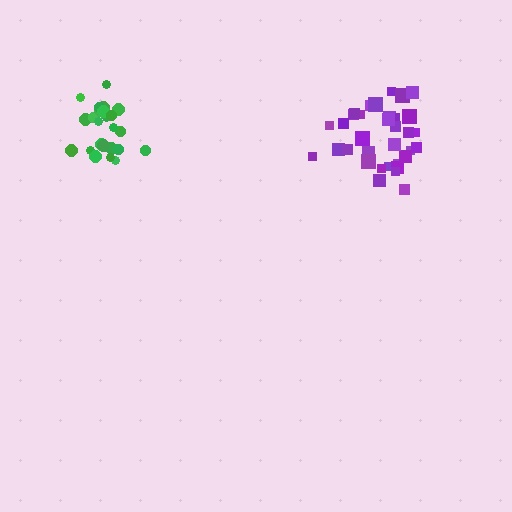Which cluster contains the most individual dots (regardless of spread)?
Purple (34).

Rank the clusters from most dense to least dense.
purple, green.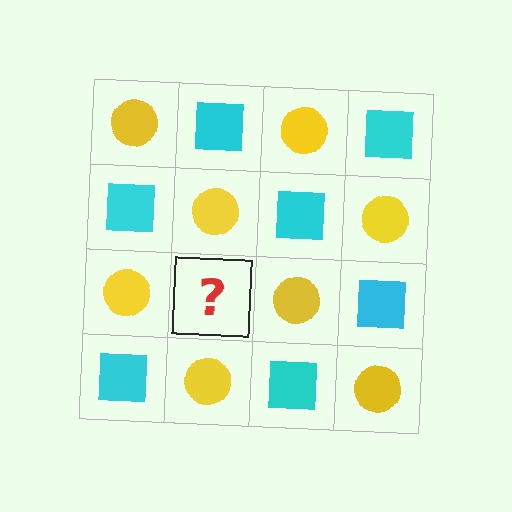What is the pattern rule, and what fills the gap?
The rule is that it alternates yellow circle and cyan square in a checkerboard pattern. The gap should be filled with a cyan square.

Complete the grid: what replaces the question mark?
The question mark should be replaced with a cyan square.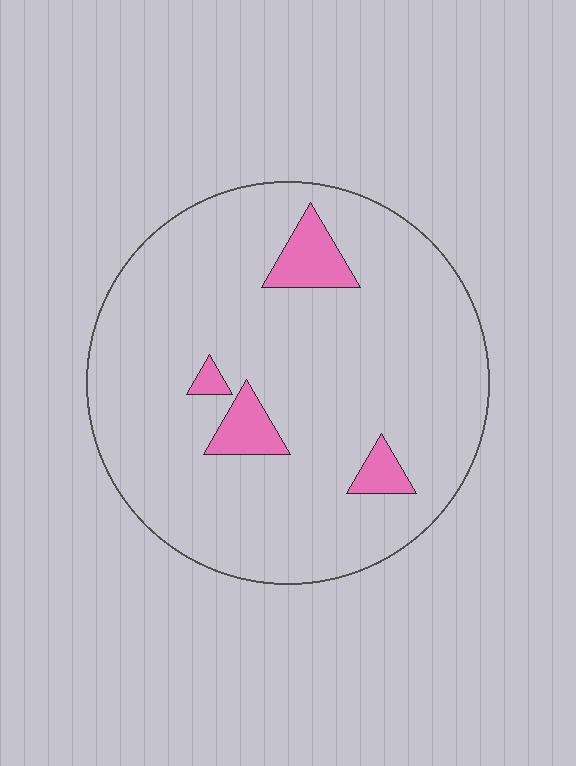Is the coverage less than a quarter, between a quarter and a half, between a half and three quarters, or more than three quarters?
Less than a quarter.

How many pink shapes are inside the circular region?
4.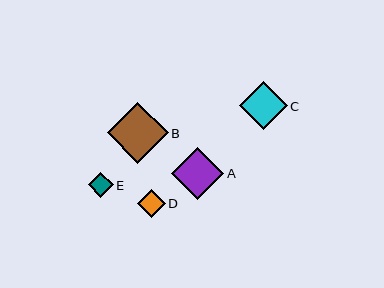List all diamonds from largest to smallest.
From largest to smallest: B, A, C, D, E.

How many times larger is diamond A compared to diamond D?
Diamond A is approximately 1.8 times the size of diamond D.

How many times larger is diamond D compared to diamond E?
Diamond D is approximately 1.1 times the size of diamond E.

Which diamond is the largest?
Diamond B is the largest with a size of approximately 61 pixels.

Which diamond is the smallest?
Diamond E is the smallest with a size of approximately 25 pixels.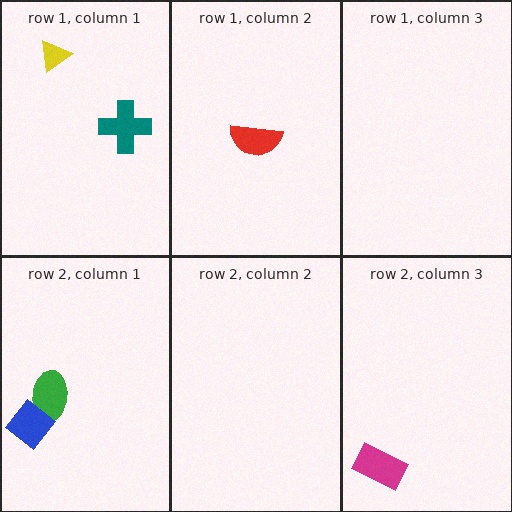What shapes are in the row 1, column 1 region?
The yellow triangle, the teal cross.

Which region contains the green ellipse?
The row 2, column 1 region.